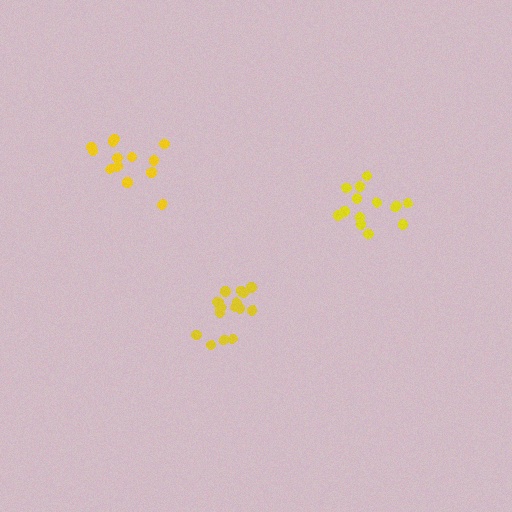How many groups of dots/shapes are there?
There are 3 groups.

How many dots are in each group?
Group 1: 13 dots, Group 2: 16 dots, Group 3: 13 dots (42 total).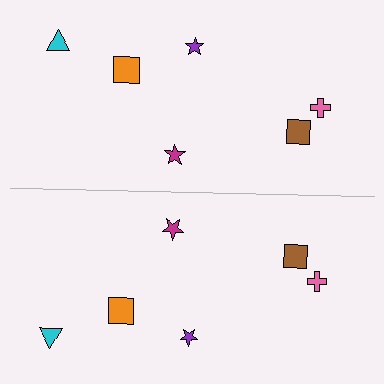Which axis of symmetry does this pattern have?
The pattern has a horizontal axis of symmetry running through the center of the image.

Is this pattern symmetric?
Yes, this pattern has bilateral (reflection) symmetry.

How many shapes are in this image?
There are 12 shapes in this image.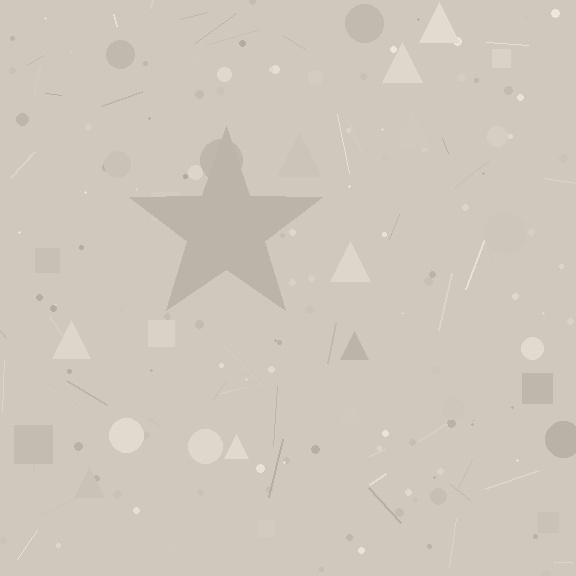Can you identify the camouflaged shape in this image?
The camouflaged shape is a star.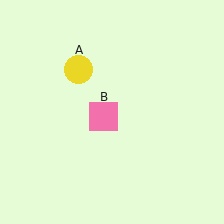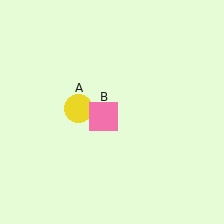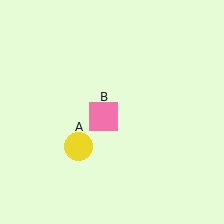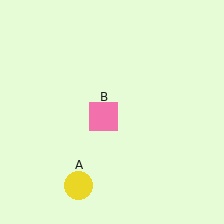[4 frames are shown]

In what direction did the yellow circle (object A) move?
The yellow circle (object A) moved down.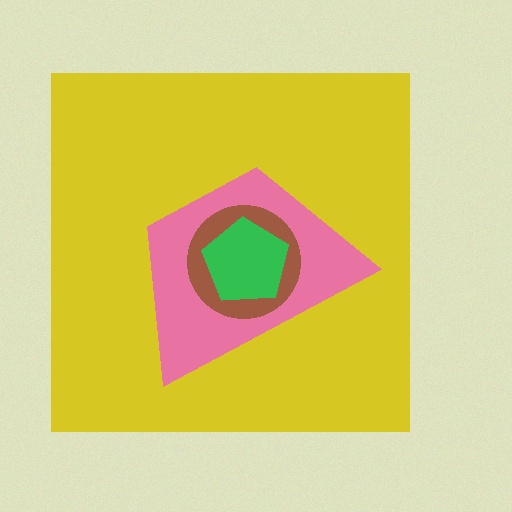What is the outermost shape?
The yellow square.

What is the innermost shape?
The green pentagon.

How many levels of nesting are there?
4.